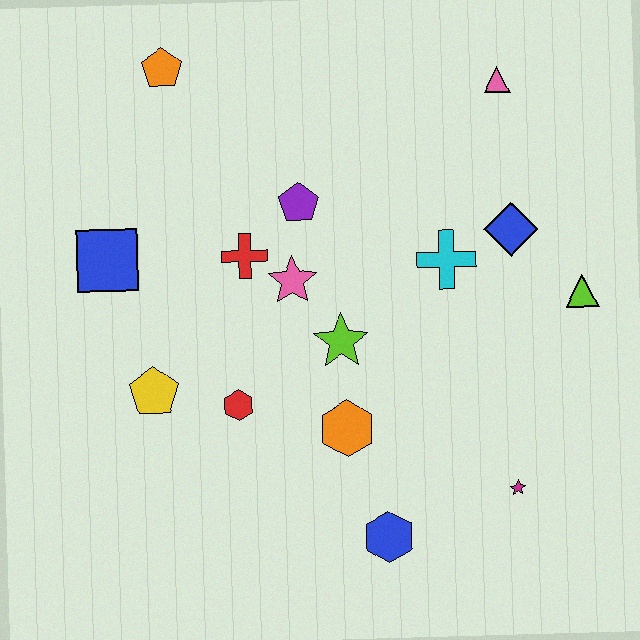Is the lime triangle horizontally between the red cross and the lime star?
No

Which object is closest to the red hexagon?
The yellow pentagon is closest to the red hexagon.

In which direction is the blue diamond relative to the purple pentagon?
The blue diamond is to the right of the purple pentagon.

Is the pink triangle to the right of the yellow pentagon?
Yes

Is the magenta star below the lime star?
Yes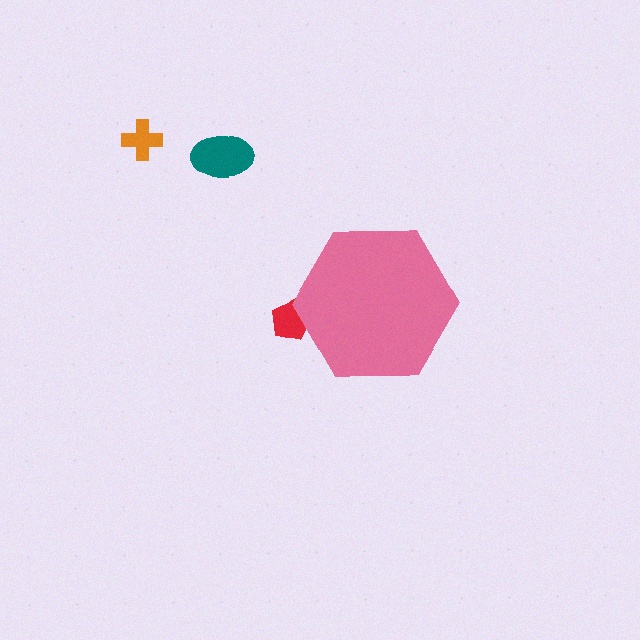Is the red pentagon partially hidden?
Yes, the red pentagon is partially hidden behind the pink hexagon.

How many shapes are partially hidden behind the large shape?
1 shape is partially hidden.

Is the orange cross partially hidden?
No, the orange cross is fully visible.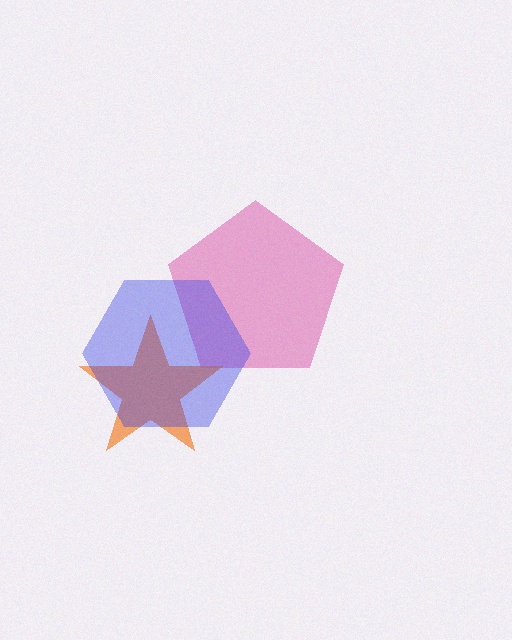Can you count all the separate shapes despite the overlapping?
Yes, there are 3 separate shapes.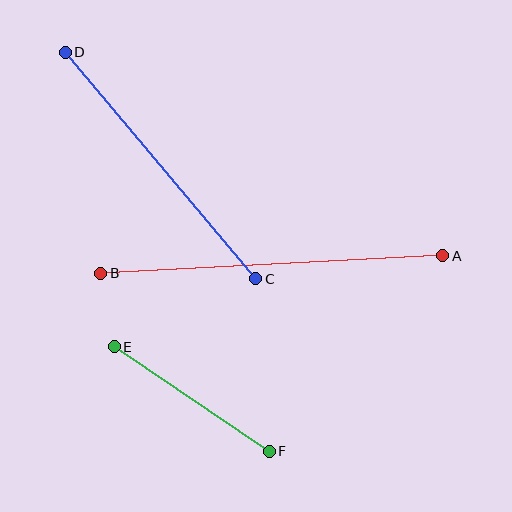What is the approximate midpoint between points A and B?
The midpoint is at approximately (272, 265) pixels.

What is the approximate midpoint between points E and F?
The midpoint is at approximately (192, 399) pixels.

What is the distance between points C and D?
The distance is approximately 296 pixels.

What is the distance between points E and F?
The distance is approximately 187 pixels.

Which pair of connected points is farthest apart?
Points A and B are farthest apart.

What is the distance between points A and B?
The distance is approximately 342 pixels.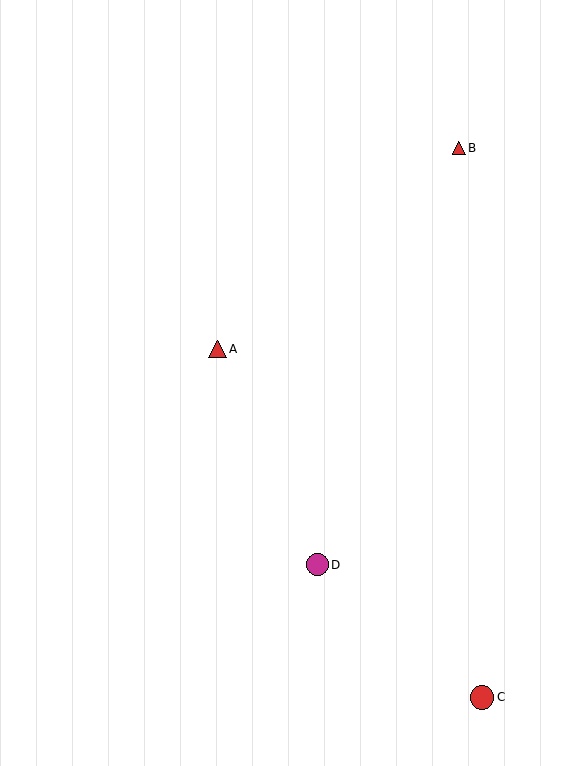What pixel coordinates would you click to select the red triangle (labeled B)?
Click at (459, 148) to select the red triangle B.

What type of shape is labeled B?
Shape B is a red triangle.